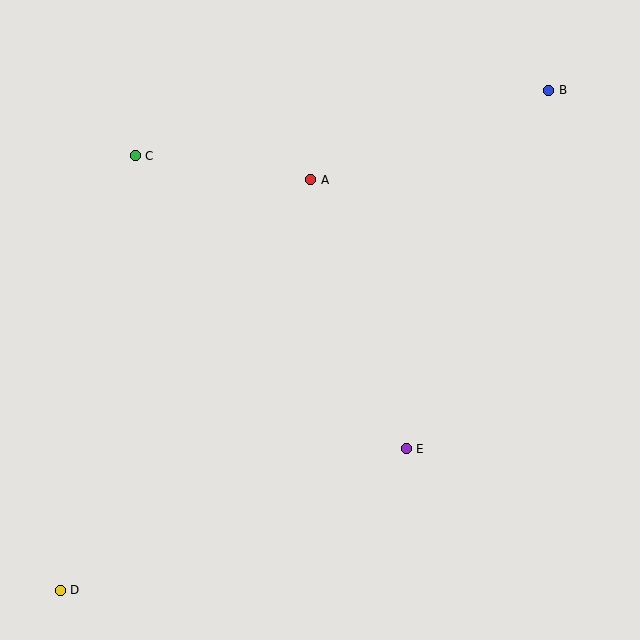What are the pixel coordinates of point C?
Point C is at (135, 156).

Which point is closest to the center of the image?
Point A at (311, 180) is closest to the center.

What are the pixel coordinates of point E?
Point E is at (406, 449).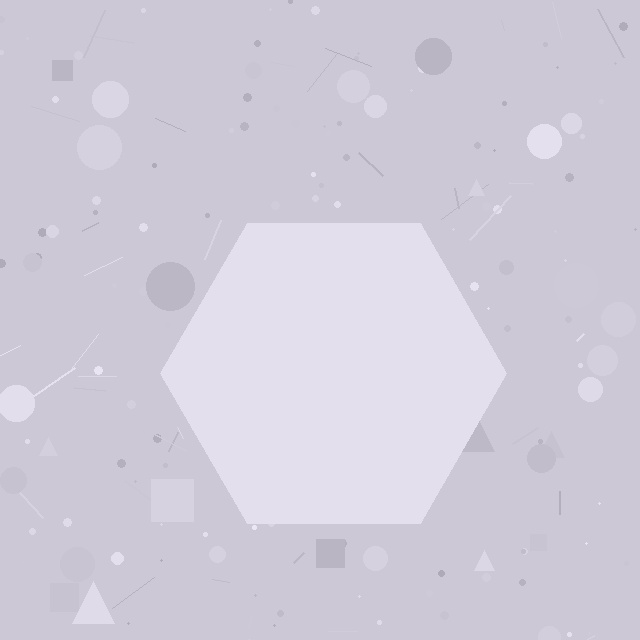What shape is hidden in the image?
A hexagon is hidden in the image.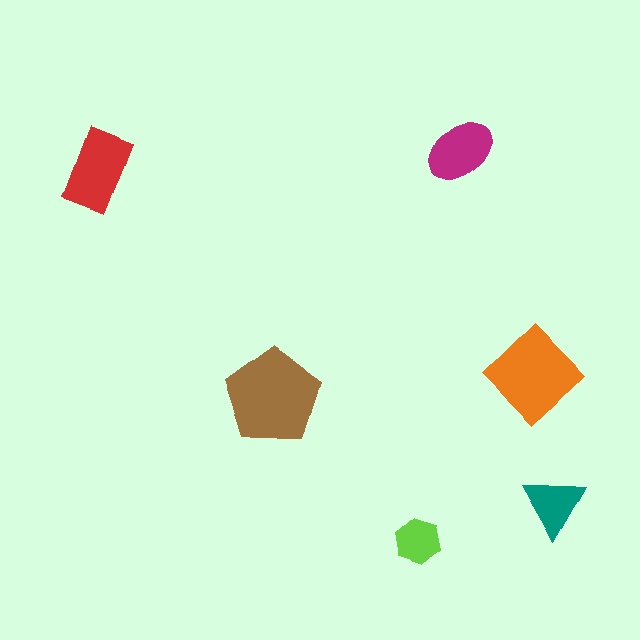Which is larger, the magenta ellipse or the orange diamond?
The orange diamond.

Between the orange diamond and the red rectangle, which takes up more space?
The orange diamond.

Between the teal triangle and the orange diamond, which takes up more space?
The orange diamond.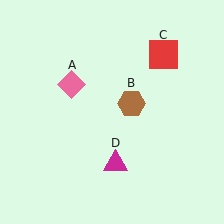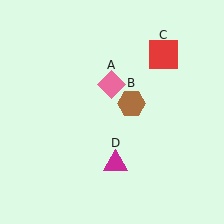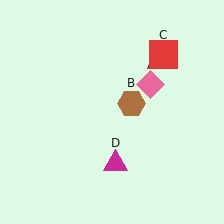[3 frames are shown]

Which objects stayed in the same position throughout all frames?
Brown hexagon (object B) and red square (object C) and magenta triangle (object D) remained stationary.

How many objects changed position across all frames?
1 object changed position: pink diamond (object A).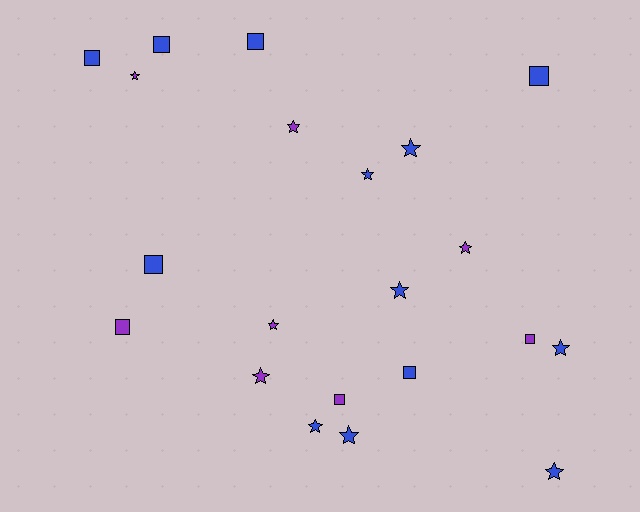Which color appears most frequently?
Blue, with 13 objects.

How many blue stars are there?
There are 7 blue stars.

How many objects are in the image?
There are 21 objects.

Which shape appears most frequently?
Star, with 12 objects.